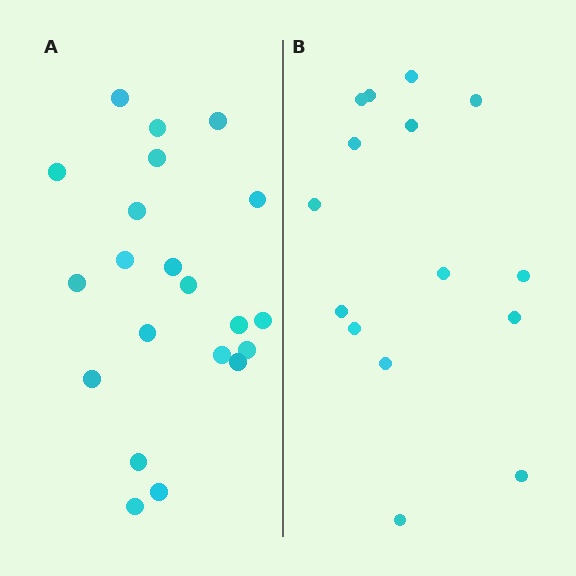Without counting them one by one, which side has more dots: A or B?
Region A (the left region) has more dots.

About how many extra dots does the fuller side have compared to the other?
Region A has about 6 more dots than region B.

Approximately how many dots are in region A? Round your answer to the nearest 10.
About 20 dots. (The exact count is 21, which rounds to 20.)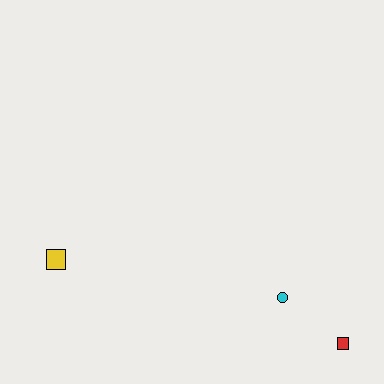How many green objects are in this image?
There are no green objects.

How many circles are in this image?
There is 1 circle.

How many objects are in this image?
There are 3 objects.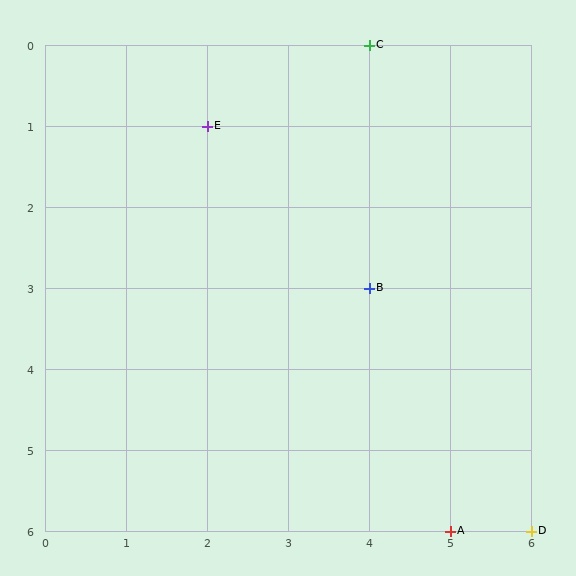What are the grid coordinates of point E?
Point E is at grid coordinates (2, 1).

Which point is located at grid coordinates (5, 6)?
Point A is at (5, 6).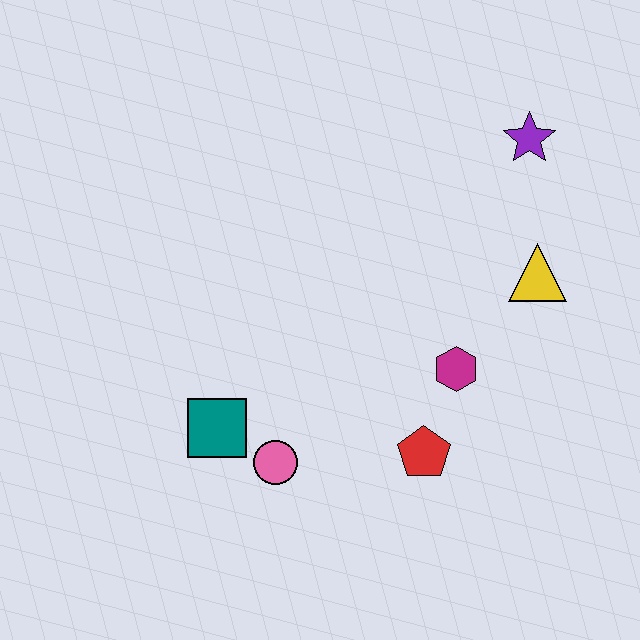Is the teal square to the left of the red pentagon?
Yes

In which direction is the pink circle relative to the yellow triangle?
The pink circle is to the left of the yellow triangle.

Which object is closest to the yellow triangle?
The magenta hexagon is closest to the yellow triangle.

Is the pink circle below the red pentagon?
Yes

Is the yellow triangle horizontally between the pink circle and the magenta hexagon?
No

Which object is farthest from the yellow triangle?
The teal square is farthest from the yellow triangle.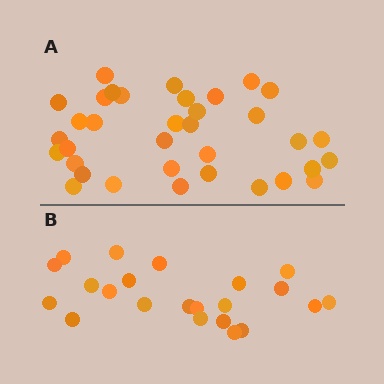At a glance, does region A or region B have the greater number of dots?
Region A (the top region) has more dots.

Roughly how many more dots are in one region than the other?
Region A has approximately 15 more dots than region B.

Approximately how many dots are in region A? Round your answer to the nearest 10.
About 40 dots. (The exact count is 35, which rounds to 40.)